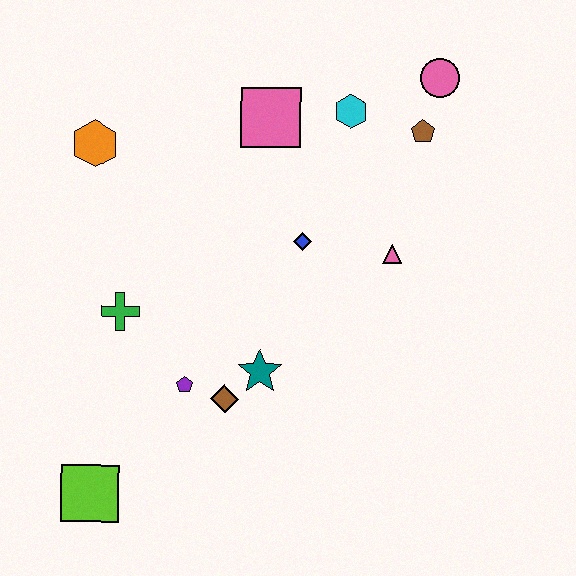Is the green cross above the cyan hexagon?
No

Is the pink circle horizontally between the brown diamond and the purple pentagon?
No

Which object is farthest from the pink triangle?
The lime square is farthest from the pink triangle.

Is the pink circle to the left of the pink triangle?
No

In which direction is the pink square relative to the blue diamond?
The pink square is above the blue diamond.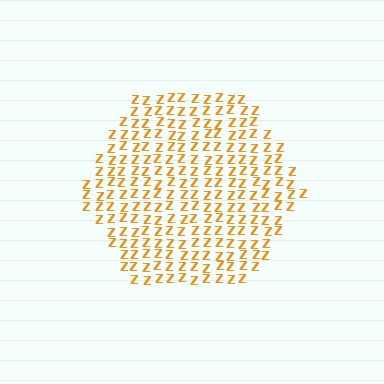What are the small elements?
The small elements are letter Z's.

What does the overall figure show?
The overall figure shows a hexagon.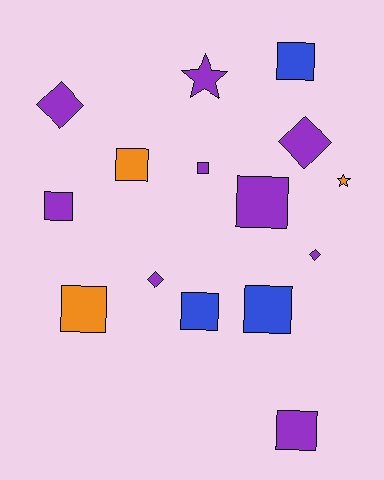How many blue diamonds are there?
There are no blue diamonds.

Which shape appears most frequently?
Square, with 9 objects.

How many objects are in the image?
There are 15 objects.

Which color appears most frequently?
Purple, with 9 objects.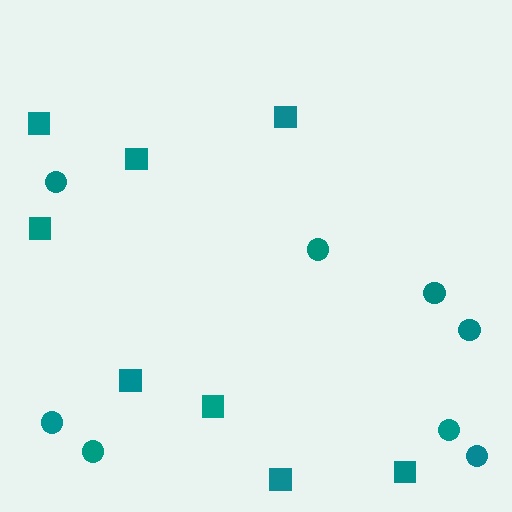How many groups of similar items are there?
There are 2 groups: one group of circles (8) and one group of squares (8).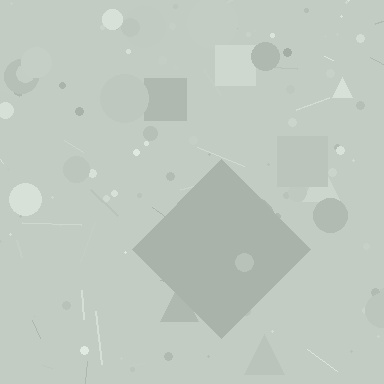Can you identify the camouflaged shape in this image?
The camouflaged shape is a diamond.